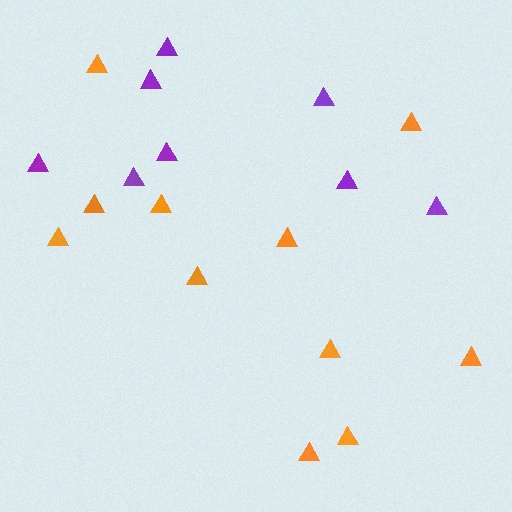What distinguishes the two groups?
There are 2 groups: one group of purple triangles (8) and one group of orange triangles (11).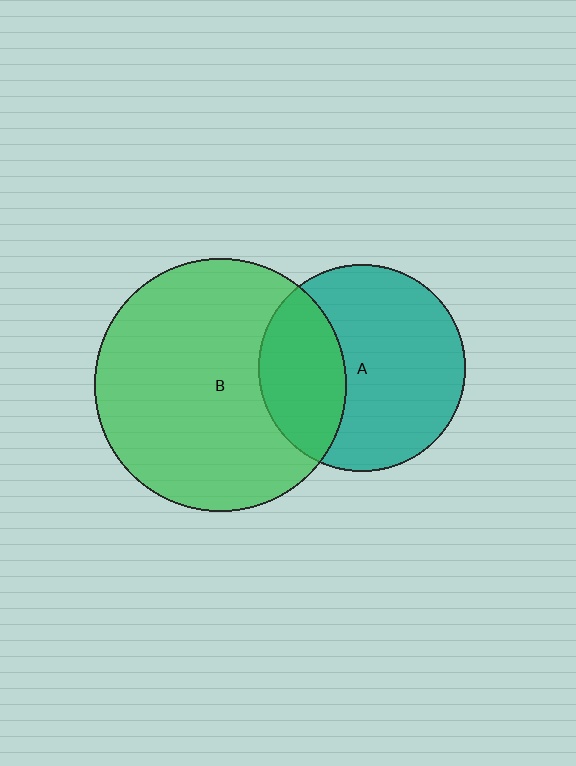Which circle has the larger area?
Circle B (green).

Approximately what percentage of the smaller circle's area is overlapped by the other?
Approximately 30%.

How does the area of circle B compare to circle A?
Approximately 1.5 times.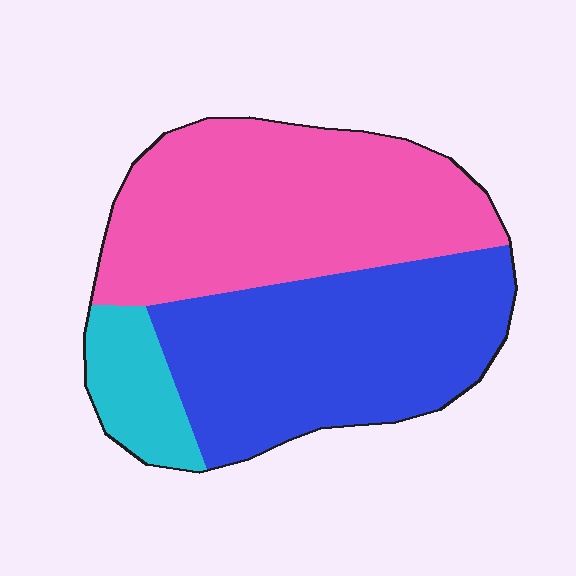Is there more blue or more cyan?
Blue.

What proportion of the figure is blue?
Blue takes up about two fifths (2/5) of the figure.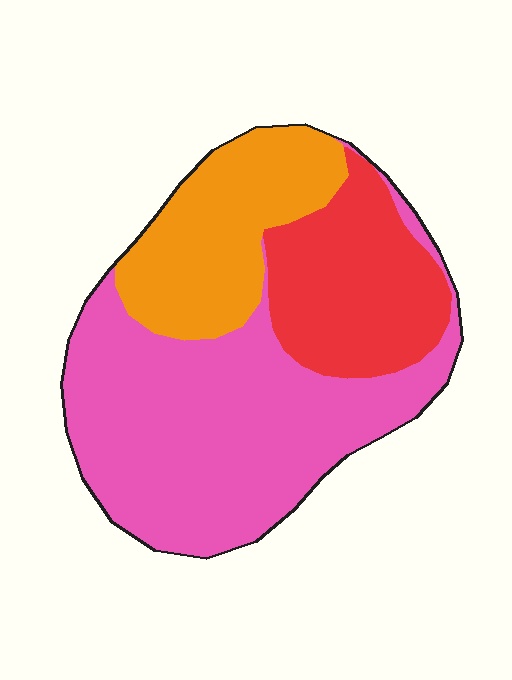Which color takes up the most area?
Pink, at roughly 50%.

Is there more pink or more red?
Pink.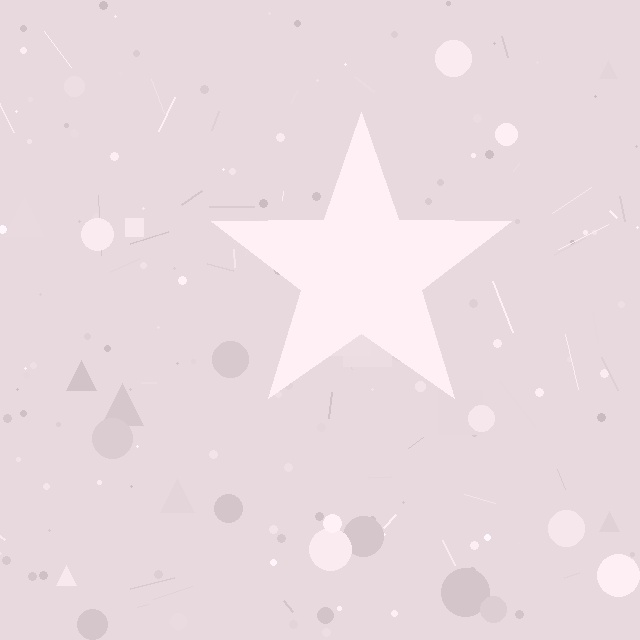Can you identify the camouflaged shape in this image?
The camouflaged shape is a star.